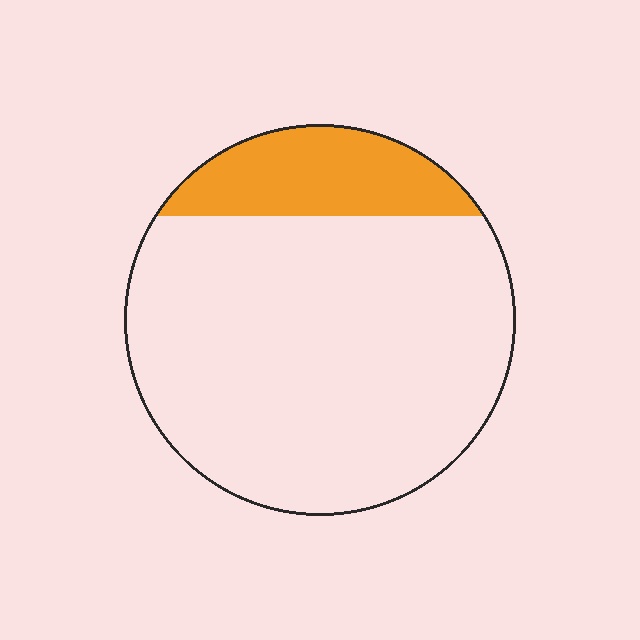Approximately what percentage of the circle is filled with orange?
Approximately 20%.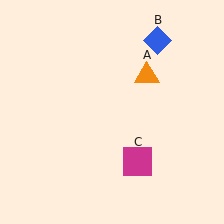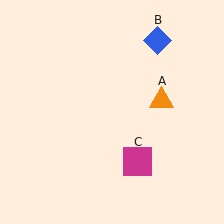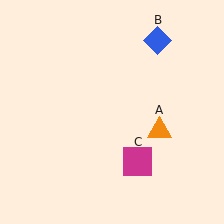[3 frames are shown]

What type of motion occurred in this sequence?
The orange triangle (object A) rotated clockwise around the center of the scene.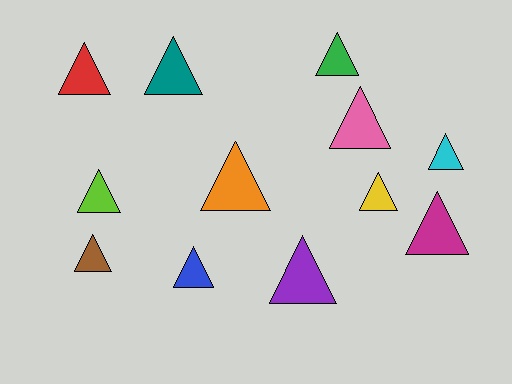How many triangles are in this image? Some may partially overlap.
There are 12 triangles.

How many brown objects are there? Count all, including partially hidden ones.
There is 1 brown object.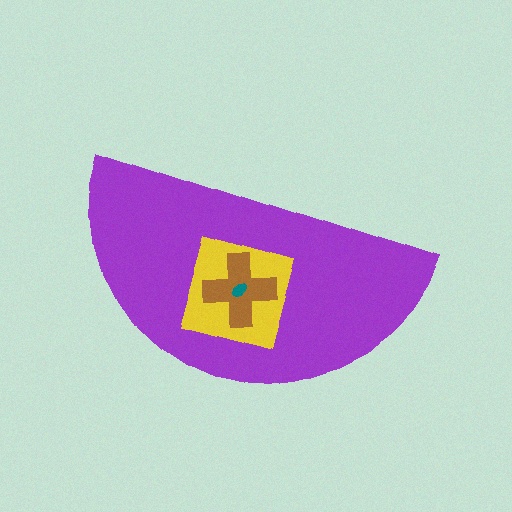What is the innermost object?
The teal ellipse.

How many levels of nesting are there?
4.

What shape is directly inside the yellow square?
The brown cross.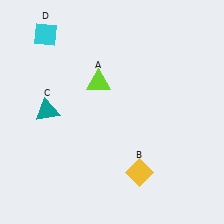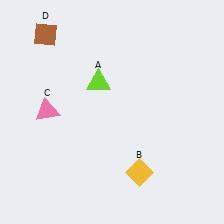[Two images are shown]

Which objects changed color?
C changed from teal to pink. D changed from cyan to brown.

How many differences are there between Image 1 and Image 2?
There are 2 differences between the two images.